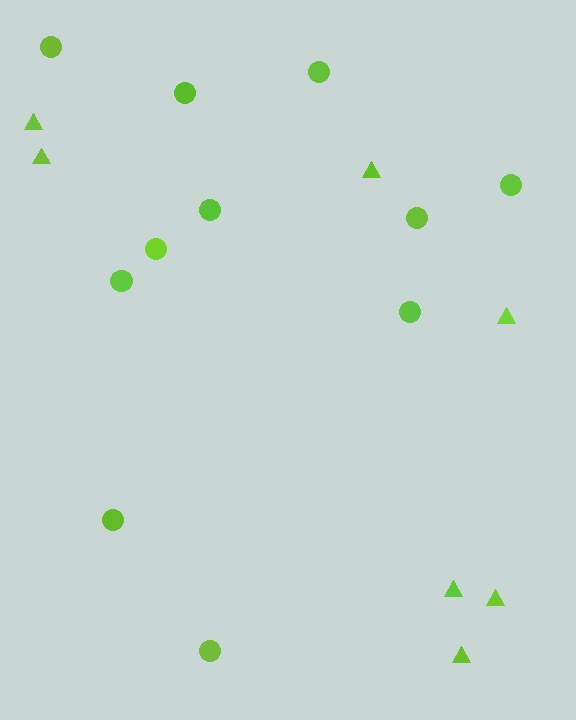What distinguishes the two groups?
There are 2 groups: one group of triangles (7) and one group of circles (11).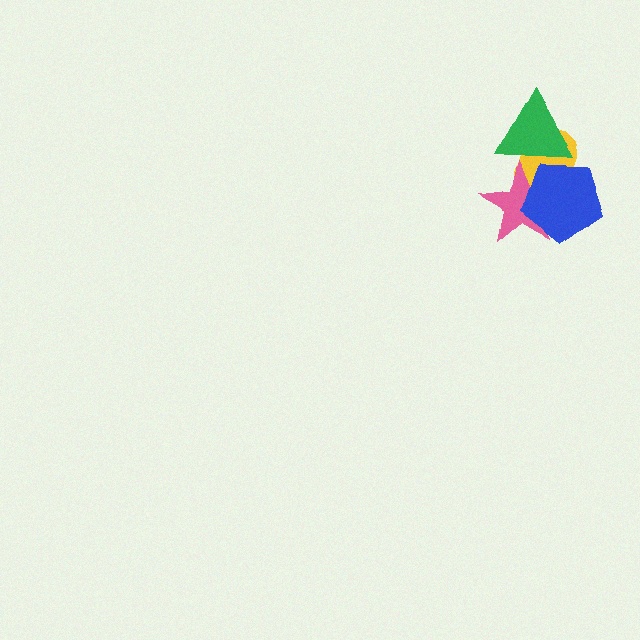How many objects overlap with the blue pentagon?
3 objects overlap with the blue pentagon.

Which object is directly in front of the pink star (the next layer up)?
The green triangle is directly in front of the pink star.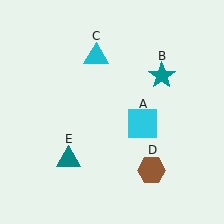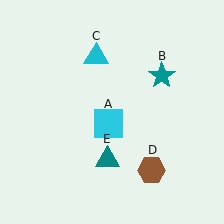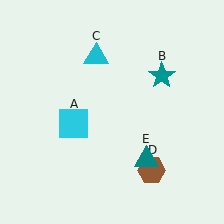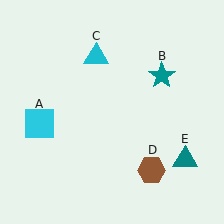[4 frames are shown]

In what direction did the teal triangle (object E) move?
The teal triangle (object E) moved right.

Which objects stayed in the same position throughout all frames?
Teal star (object B) and cyan triangle (object C) and brown hexagon (object D) remained stationary.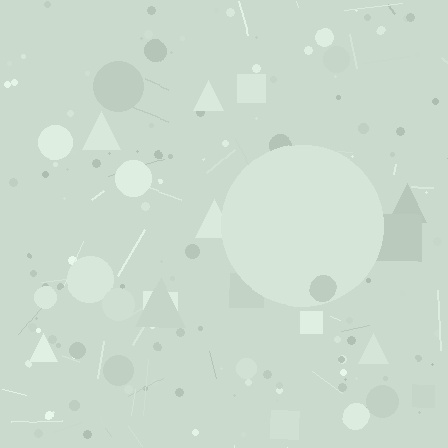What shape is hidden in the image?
A circle is hidden in the image.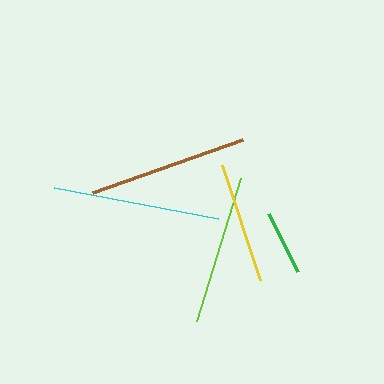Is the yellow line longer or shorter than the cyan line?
The cyan line is longer than the yellow line.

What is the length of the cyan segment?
The cyan segment is approximately 167 pixels long.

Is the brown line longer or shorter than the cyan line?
The cyan line is longer than the brown line.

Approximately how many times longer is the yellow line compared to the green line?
The yellow line is approximately 1.9 times the length of the green line.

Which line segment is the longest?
The cyan line is the longest at approximately 167 pixels.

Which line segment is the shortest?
The green line is the shortest at approximately 64 pixels.